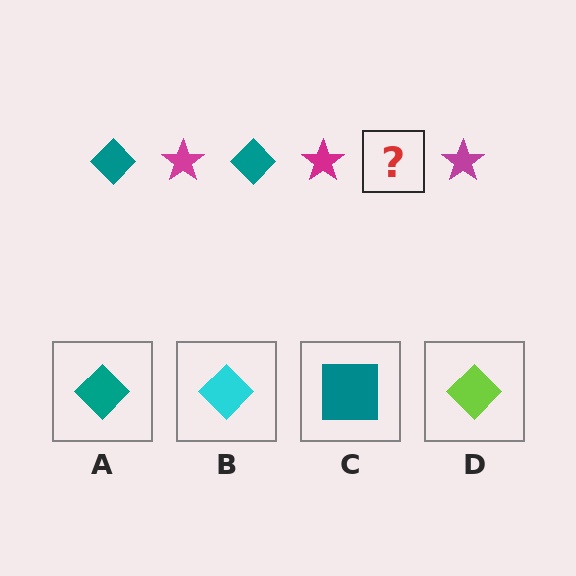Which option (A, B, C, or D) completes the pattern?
A.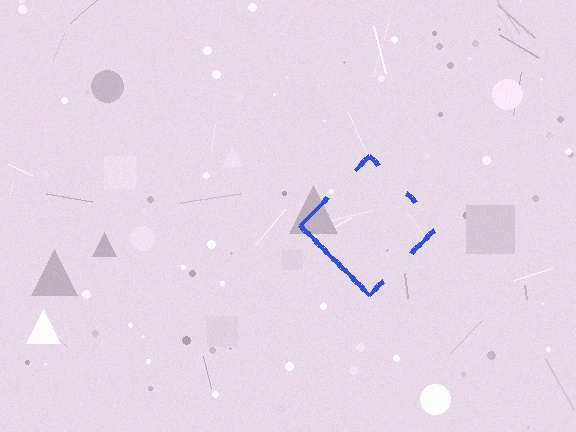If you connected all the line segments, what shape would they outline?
They would outline a diamond.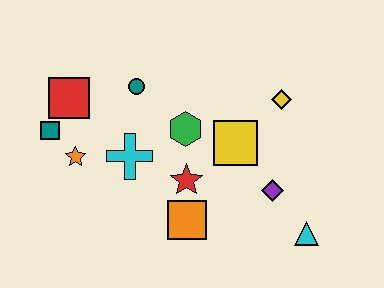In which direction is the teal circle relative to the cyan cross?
The teal circle is above the cyan cross.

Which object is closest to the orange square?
The red star is closest to the orange square.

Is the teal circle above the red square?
Yes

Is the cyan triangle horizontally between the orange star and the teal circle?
No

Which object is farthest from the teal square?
The cyan triangle is farthest from the teal square.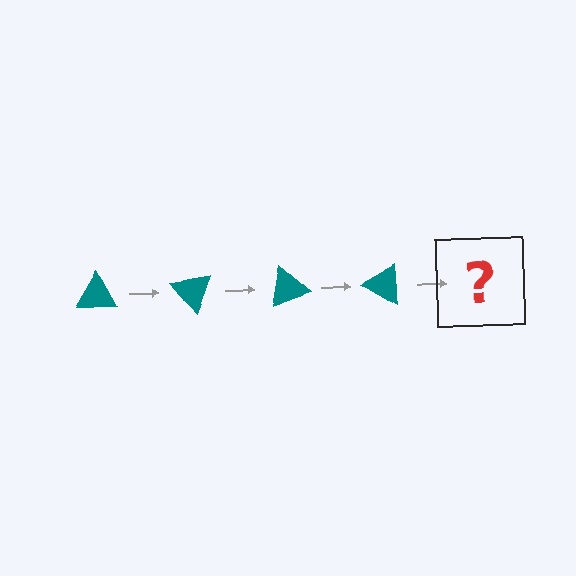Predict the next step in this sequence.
The next step is a teal triangle rotated 200 degrees.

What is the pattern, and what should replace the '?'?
The pattern is that the triangle rotates 50 degrees each step. The '?' should be a teal triangle rotated 200 degrees.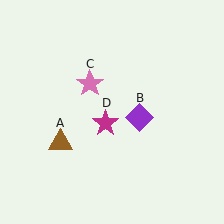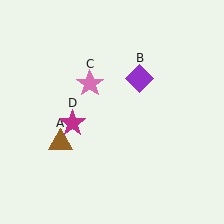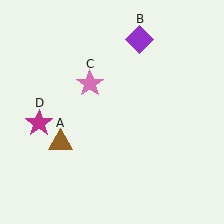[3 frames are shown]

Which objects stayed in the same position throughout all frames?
Brown triangle (object A) and pink star (object C) remained stationary.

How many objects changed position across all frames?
2 objects changed position: purple diamond (object B), magenta star (object D).